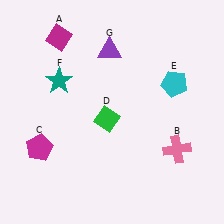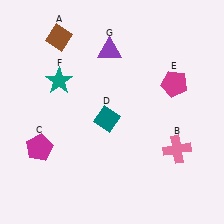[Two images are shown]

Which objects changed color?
A changed from magenta to brown. D changed from green to teal. E changed from cyan to magenta.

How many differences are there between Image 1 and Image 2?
There are 3 differences between the two images.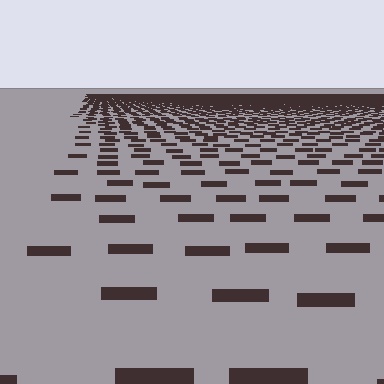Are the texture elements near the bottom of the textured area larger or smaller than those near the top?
Larger. Near the bottom, elements are closer to the viewer and appear at a bigger on-screen size.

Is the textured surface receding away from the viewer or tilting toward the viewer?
The surface is receding away from the viewer. Texture elements get smaller and denser toward the top.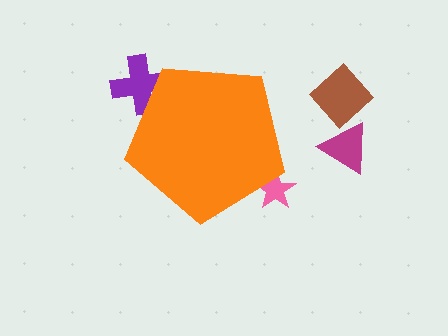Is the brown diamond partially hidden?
No, the brown diamond is fully visible.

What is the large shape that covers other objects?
An orange pentagon.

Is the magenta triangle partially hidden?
No, the magenta triangle is fully visible.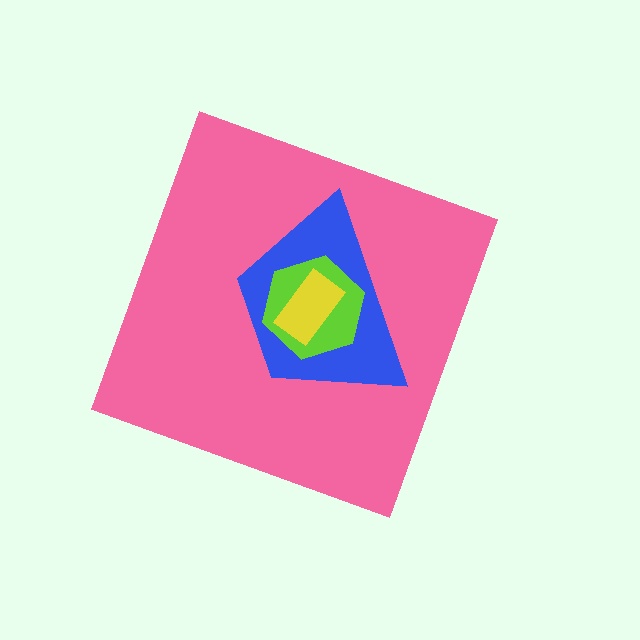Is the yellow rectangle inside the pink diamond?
Yes.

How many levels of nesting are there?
4.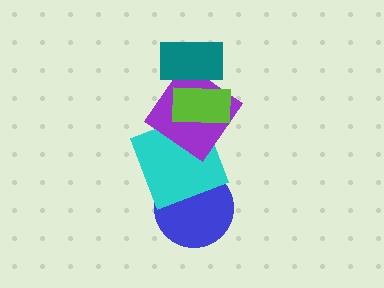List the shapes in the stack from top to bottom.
From top to bottom: the teal rectangle, the lime rectangle, the purple diamond, the cyan square, the blue circle.